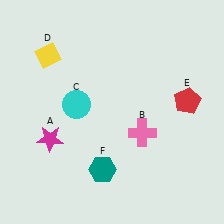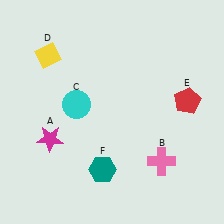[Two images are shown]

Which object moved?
The pink cross (B) moved down.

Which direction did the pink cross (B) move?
The pink cross (B) moved down.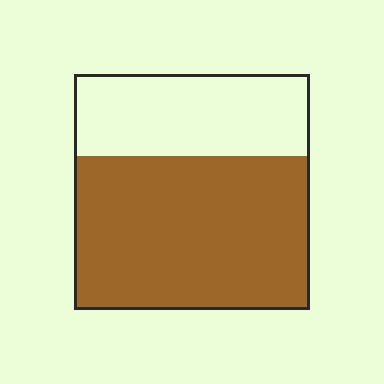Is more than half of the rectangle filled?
Yes.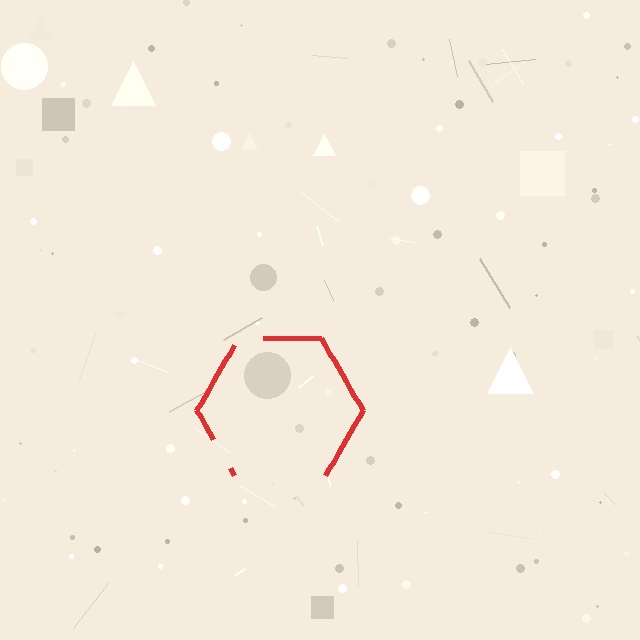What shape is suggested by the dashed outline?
The dashed outline suggests a hexagon.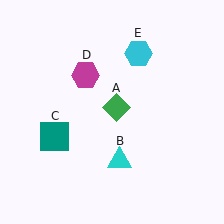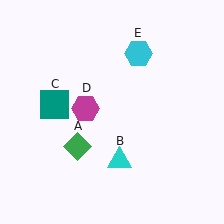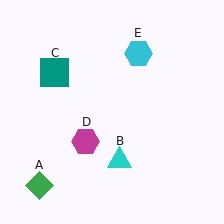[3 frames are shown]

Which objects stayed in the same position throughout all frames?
Cyan triangle (object B) and cyan hexagon (object E) remained stationary.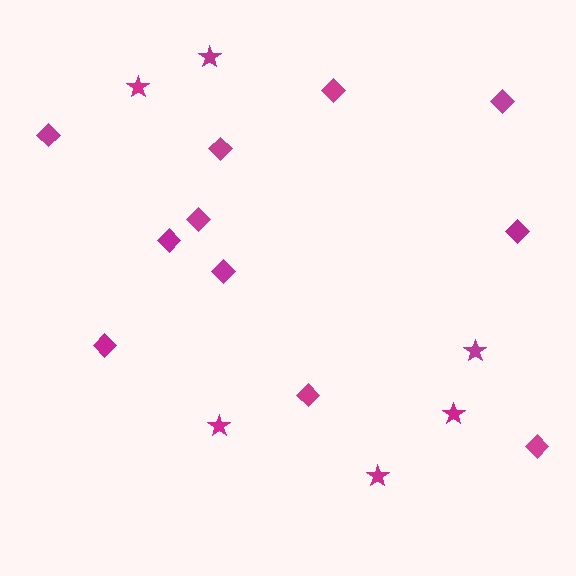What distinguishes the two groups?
There are 2 groups: one group of diamonds (11) and one group of stars (6).